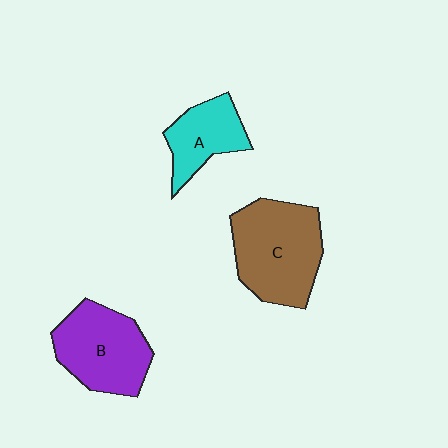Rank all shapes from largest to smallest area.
From largest to smallest: C (brown), B (purple), A (cyan).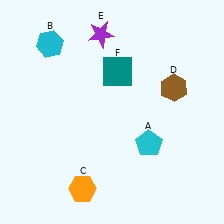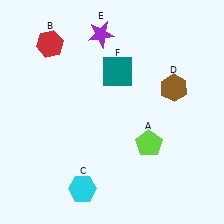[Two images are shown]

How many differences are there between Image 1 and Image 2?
There are 3 differences between the two images.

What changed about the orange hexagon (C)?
In Image 1, C is orange. In Image 2, it changed to cyan.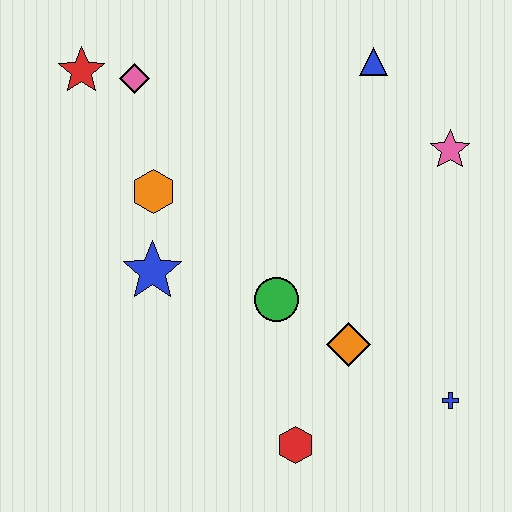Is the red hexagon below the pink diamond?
Yes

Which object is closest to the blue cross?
The orange diamond is closest to the blue cross.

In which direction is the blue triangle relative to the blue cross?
The blue triangle is above the blue cross.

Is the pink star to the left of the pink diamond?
No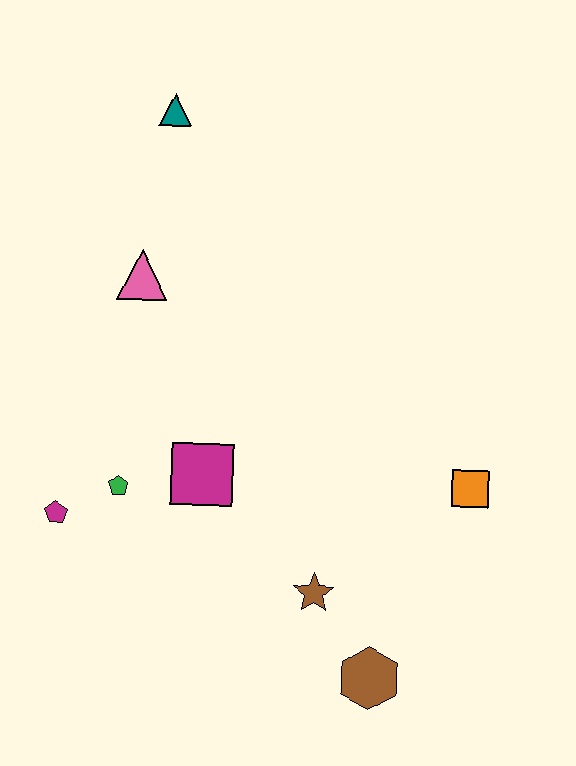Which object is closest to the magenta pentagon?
The green pentagon is closest to the magenta pentagon.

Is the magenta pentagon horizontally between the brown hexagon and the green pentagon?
No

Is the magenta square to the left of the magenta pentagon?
No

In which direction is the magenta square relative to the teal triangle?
The magenta square is below the teal triangle.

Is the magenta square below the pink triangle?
Yes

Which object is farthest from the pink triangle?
The brown hexagon is farthest from the pink triangle.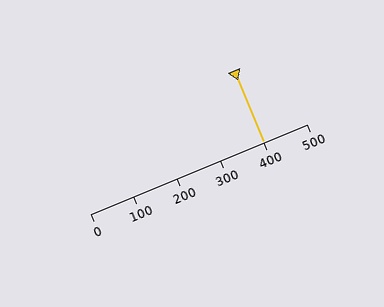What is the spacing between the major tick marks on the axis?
The major ticks are spaced 100 apart.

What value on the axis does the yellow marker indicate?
The marker indicates approximately 400.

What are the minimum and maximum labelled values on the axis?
The axis runs from 0 to 500.